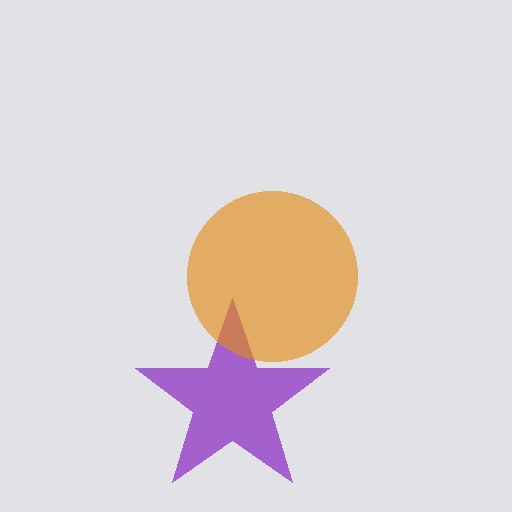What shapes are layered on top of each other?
The layered shapes are: a purple star, an orange circle.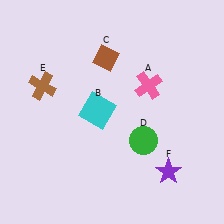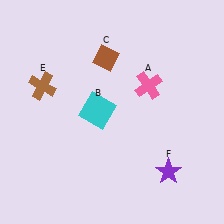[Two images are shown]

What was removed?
The green circle (D) was removed in Image 2.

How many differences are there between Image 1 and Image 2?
There is 1 difference between the two images.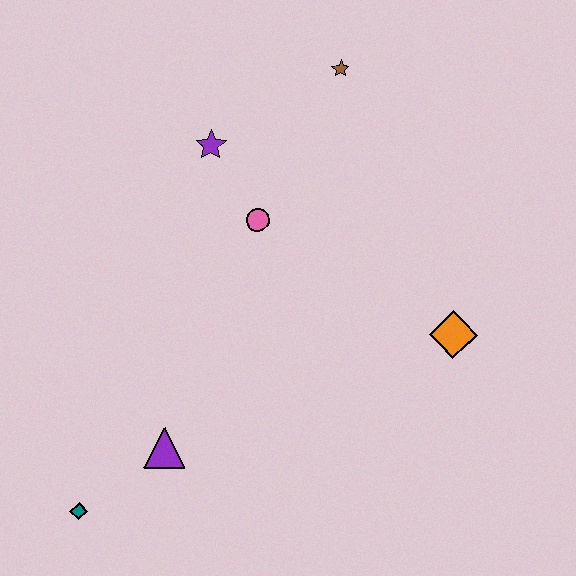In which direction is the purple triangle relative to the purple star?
The purple triangle is below the purple star.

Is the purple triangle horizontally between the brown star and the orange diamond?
No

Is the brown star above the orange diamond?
Yes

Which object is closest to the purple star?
The pink circle is closest to the purple star.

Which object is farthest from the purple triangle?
The brown star is farthest from the purple triangle.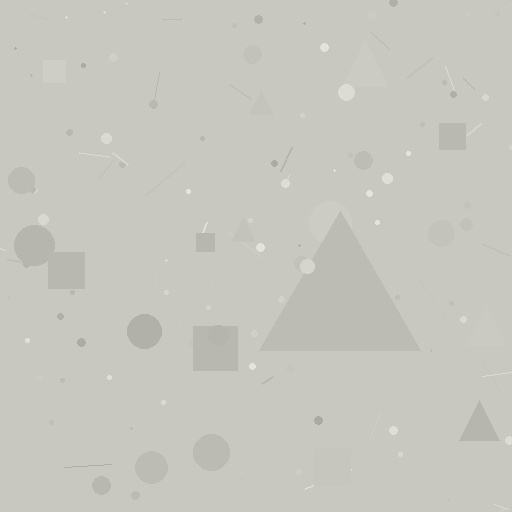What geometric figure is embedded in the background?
A triangle is embedded in the background.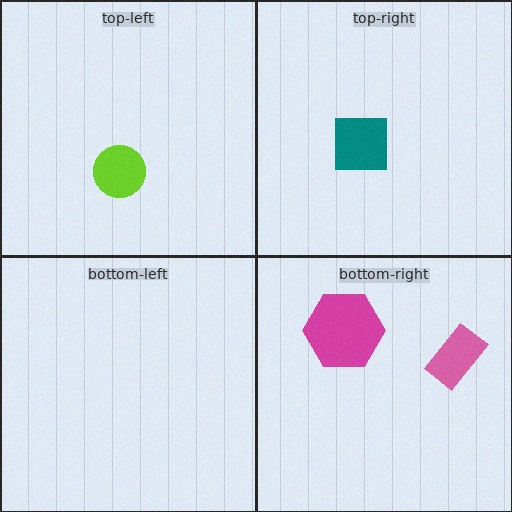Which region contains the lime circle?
The top-left region.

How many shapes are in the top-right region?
1.